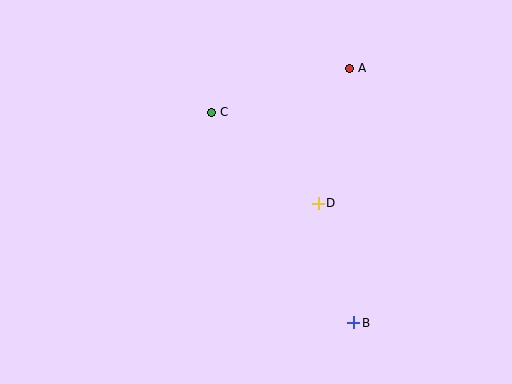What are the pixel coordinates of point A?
Point A is at (350, 68).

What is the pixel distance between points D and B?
The distance between D and B is 125 pixels.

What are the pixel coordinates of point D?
Point D is at (318, 203).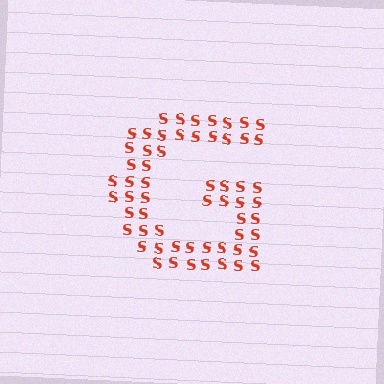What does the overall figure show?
The overall figure shows the letter G.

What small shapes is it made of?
It is made of small letter S's.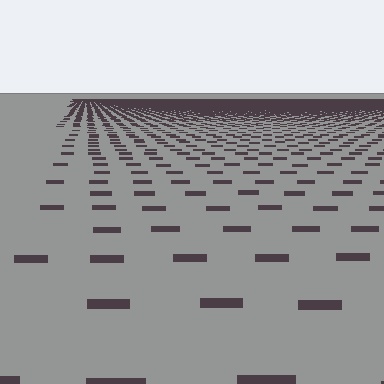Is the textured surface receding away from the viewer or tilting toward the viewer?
The surface is receding away from the viewer. Texture elements get smaller and denser toward the top.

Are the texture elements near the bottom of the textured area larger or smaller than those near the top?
Larger. Near the bottom, elements are closer to the viewer and appear at a bigger on-screen size.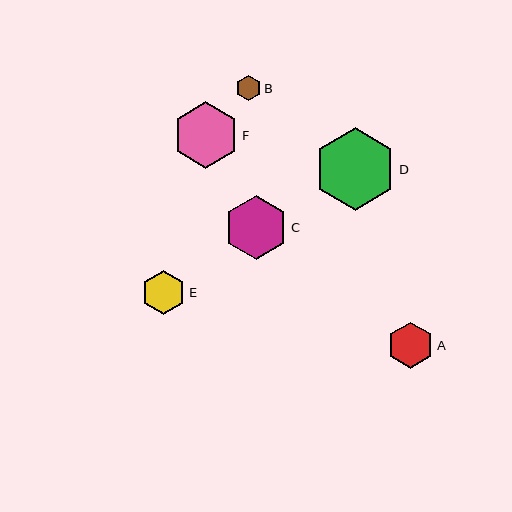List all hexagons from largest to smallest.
From largest to smallest: D, F, C, A, E, B.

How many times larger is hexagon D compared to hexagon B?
Hexagon D is approximately 3.3 times the size of hexagon B.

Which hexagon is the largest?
Hexagon D is the largest with a size of approximately 83 pixels.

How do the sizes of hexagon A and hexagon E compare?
Hexagon A and hexagon E are approximately the same size.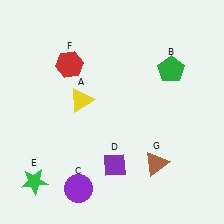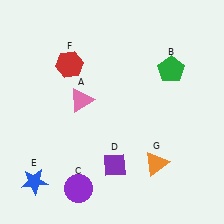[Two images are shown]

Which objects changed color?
A changed from yellow to pink. E changed from green to blue. G changed from brown to orange.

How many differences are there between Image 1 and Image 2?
There are 3 differences between the two images.